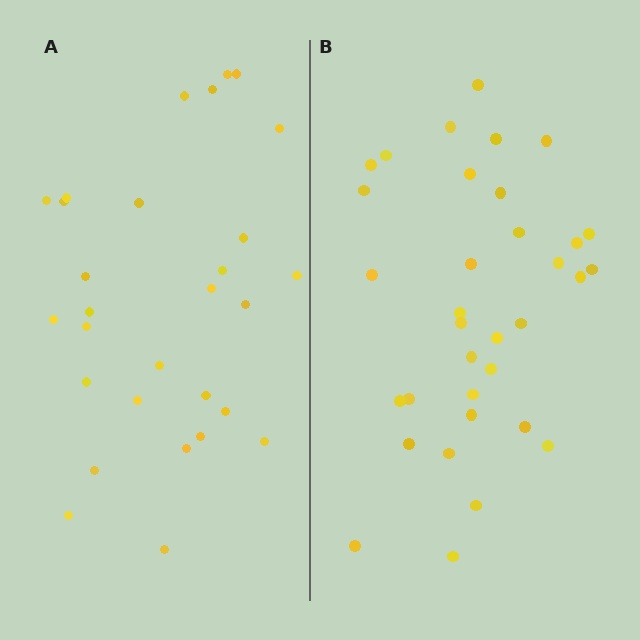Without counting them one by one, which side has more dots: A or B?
Region B (the right region) has more dots.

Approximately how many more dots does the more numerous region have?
Region B has about 5 more dots than region A.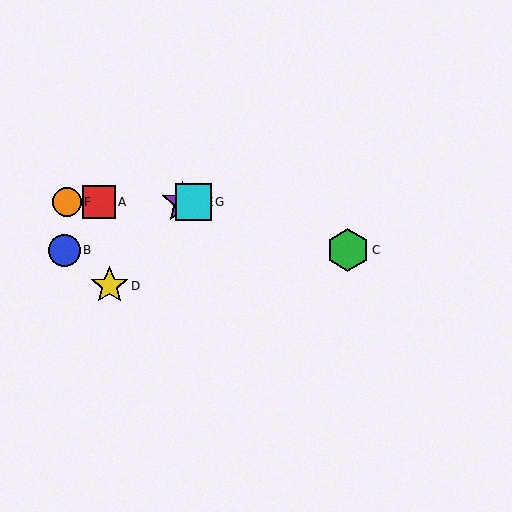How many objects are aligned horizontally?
4 objects (A, E, F, G) are aligned horizontally.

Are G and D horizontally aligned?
No, G is at y≈202 and D is at y≈285.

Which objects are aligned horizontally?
Objects A, E, F, G are aligned horizontally.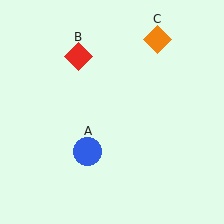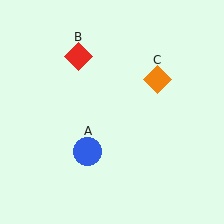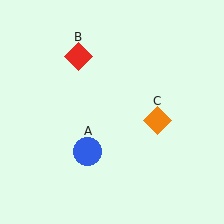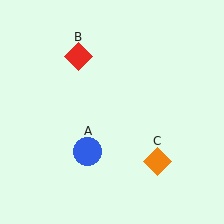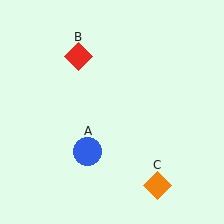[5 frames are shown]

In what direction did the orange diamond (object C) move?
The orange diamond (object C) moved down.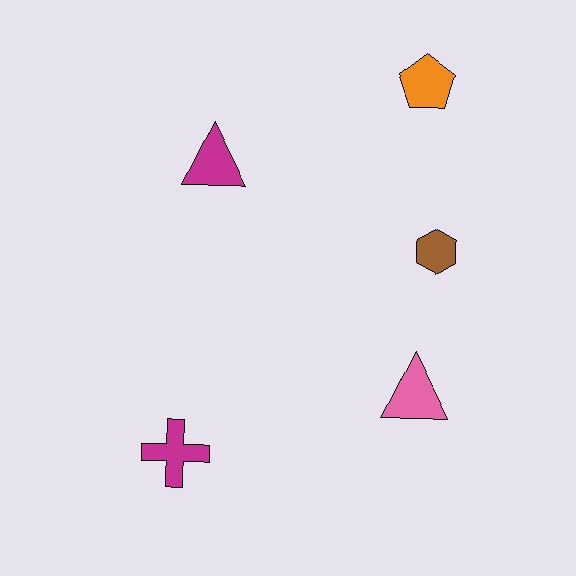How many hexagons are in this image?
There is 1 hexagon.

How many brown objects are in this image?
There is 1 brown object.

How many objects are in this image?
There are 5 objects.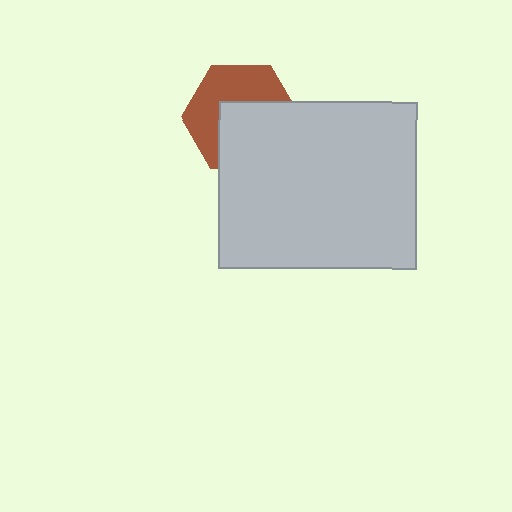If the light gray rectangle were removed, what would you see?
You would see the complete brown hexagon.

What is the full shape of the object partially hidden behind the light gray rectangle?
The partially hidden object is a brown hexagon.